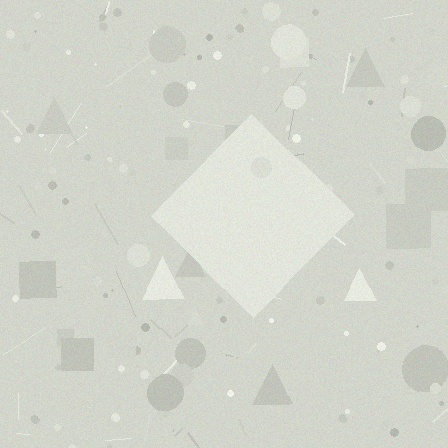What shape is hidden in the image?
A diamond is hidden in the image.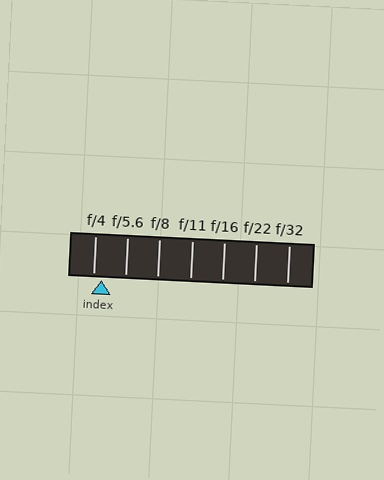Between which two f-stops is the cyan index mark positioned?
The index mark is between f/4 and f/5.6.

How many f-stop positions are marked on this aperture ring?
There are 7 f-stop positions marked.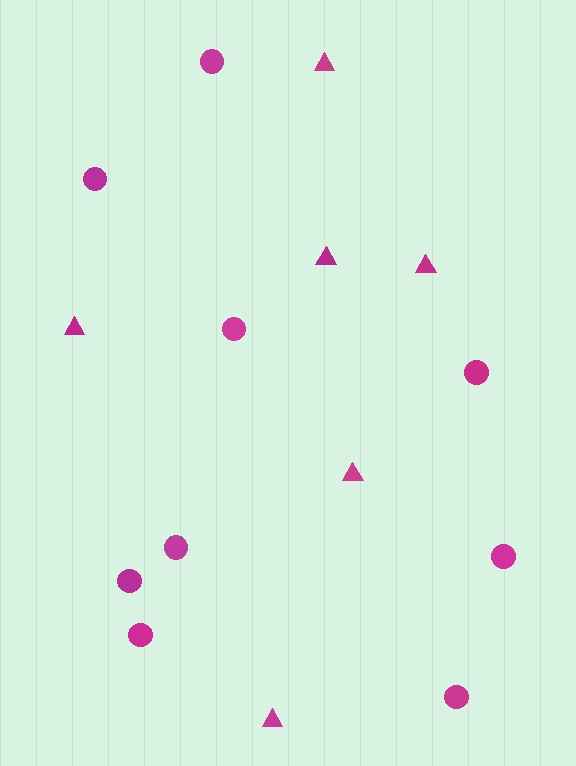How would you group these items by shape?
There are 2 groups: one group of triangles (6) and one group of circles (9).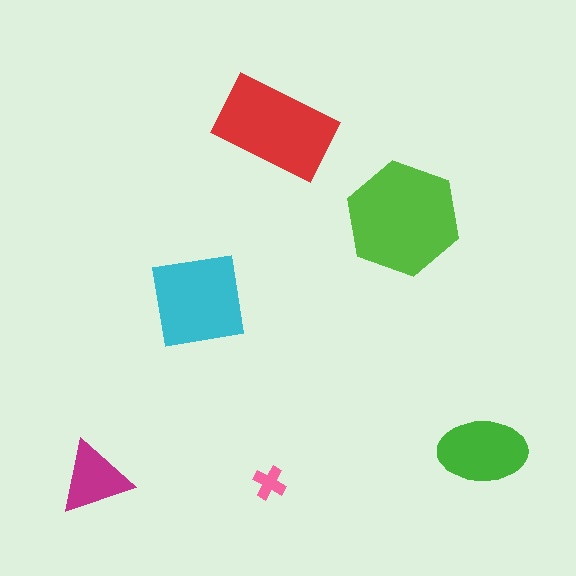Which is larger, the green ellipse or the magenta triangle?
The green ellipse.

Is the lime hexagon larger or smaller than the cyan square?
Larger.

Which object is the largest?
The lime hexagon.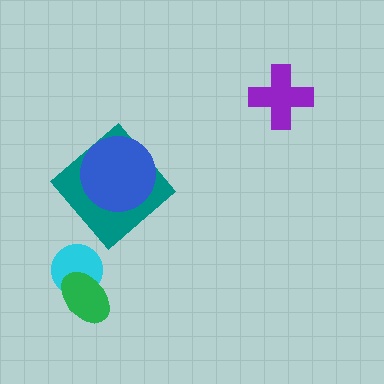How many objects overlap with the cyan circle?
1 object overlaps with the cyan circle.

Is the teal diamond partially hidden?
Yes, it is partially covered by another shape.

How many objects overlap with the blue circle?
1 object overlaps with the blue circle.